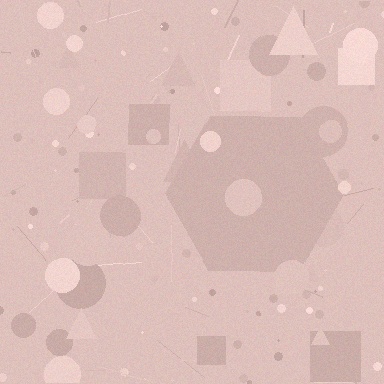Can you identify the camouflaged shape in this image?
The camouflaged shape is a hexagon.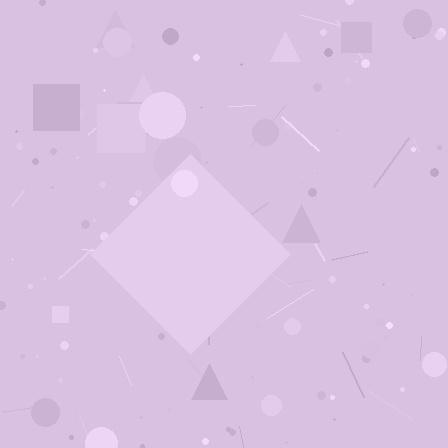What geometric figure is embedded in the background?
A diamond is embedded in the background.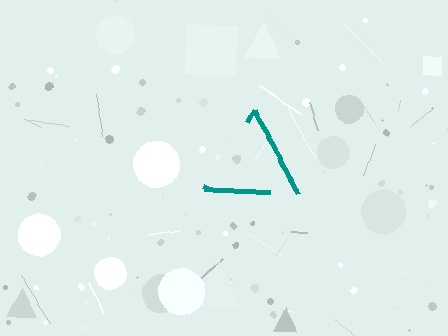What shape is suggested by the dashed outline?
The dashed outline suggests a triangle.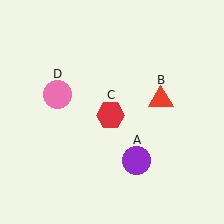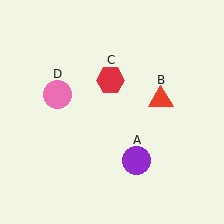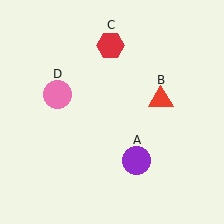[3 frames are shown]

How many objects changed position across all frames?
1 object changed position: red hexagon (object C).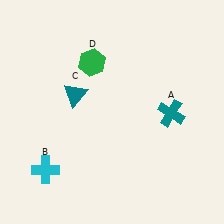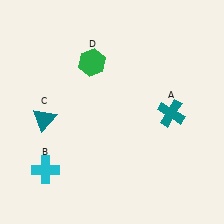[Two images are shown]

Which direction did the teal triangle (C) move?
The teal triangle (C) moved left.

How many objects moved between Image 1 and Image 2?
1 object moved between the two images.